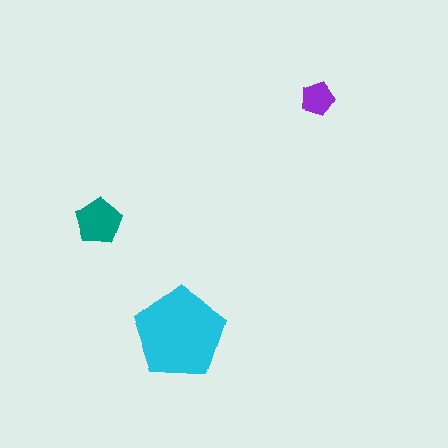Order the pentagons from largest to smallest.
the cyan one, the teal one, the purple one.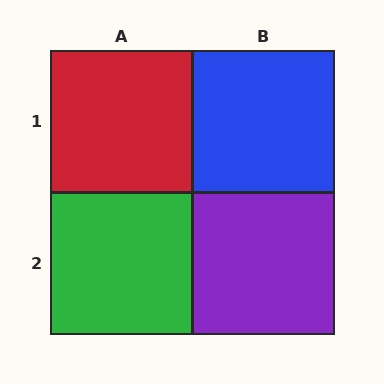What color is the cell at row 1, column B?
Blue.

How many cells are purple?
1 cell is purple.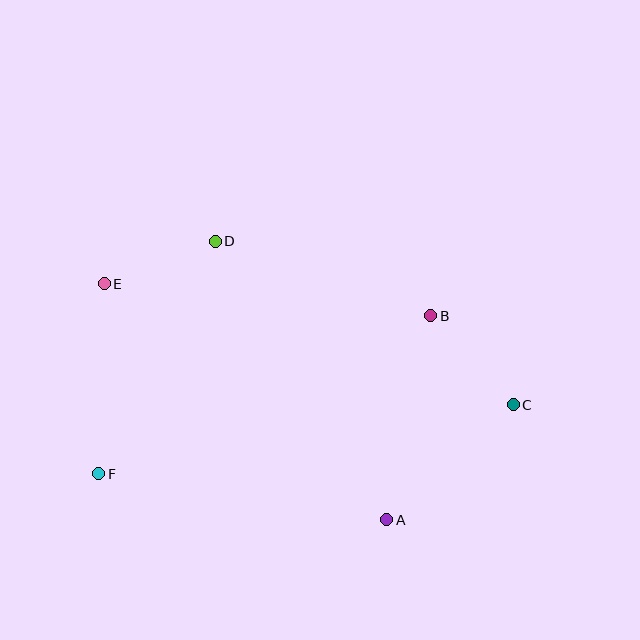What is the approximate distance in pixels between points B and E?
The distance between B and E is approximately 328 pixels.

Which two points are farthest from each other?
Points C and E are farthest from each other.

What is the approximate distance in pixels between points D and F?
The distance between D and F is approximately 260 pixels.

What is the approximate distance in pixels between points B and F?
The distance between B and F is approximately 368 pixels.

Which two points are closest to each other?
Points D and E are closest to each other.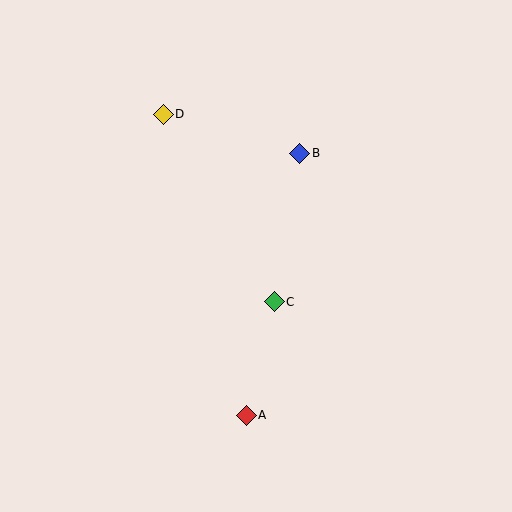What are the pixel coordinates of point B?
Point B is at (300, 153).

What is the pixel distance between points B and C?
The distance between B and C is 150 pixels.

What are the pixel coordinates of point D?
Point D is at (163, 114).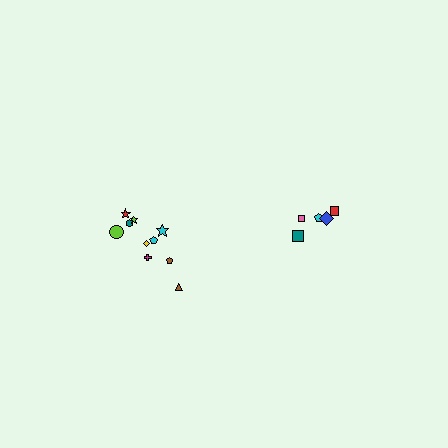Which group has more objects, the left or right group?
The left group.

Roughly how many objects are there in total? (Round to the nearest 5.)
Roughly 15 objects in total.